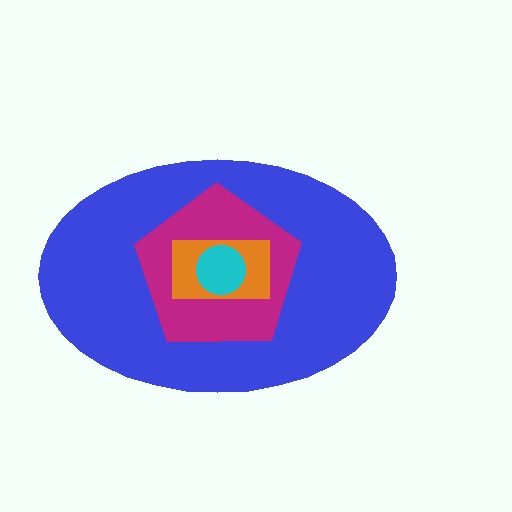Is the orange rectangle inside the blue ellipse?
Yes.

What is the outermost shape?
The blue ellipse.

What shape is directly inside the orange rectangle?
The cyan circle.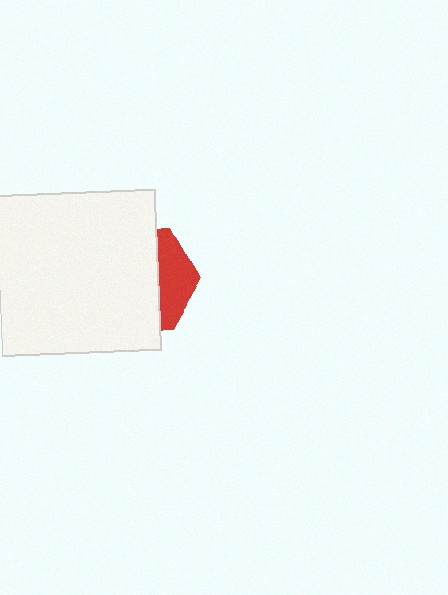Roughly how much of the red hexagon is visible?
A small part of it is visible (roughly 32%).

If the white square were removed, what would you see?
You would see the complete red hexagon.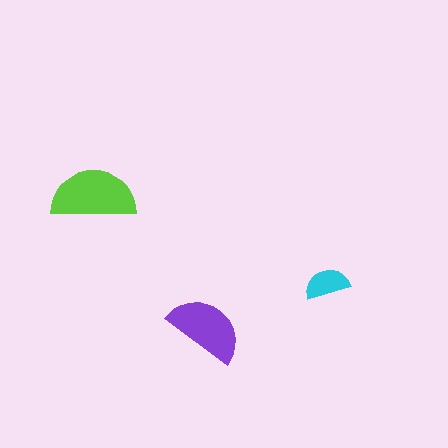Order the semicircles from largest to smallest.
the lime one, the purple one, the cyan one.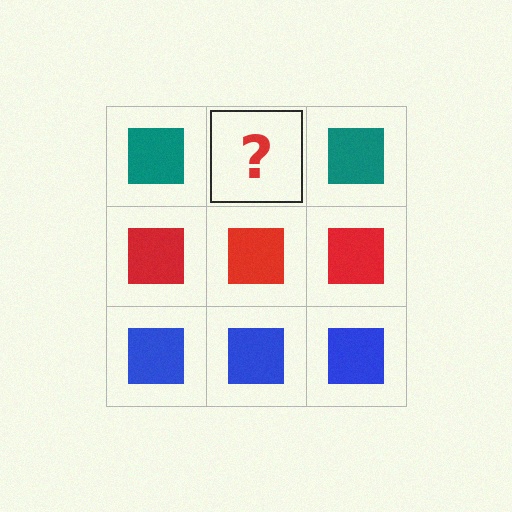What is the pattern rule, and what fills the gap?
The rule is that each row has a consistent color. The gap should be filled with a teal square.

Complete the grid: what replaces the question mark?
The question mark should be replaced with a teal square.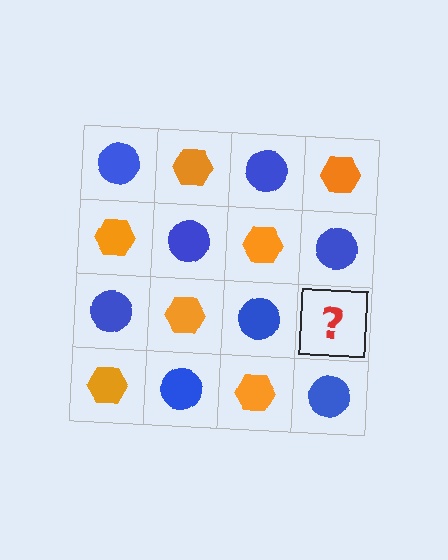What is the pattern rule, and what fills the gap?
The rule is that it alternates blue circle and orange hexagon in a checkerboard pattern. The gap should be filled with an orange hexagon.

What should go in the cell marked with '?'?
The missing cell should contain an orange hexagon.